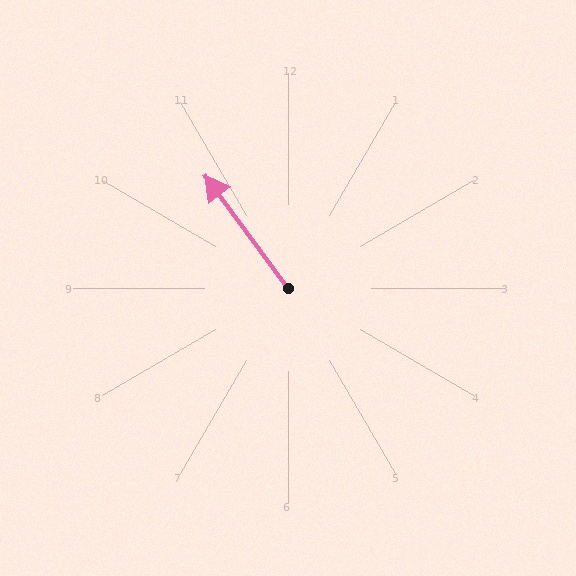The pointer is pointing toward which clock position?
Roughly 11 o'clock.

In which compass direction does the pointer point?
Northwest.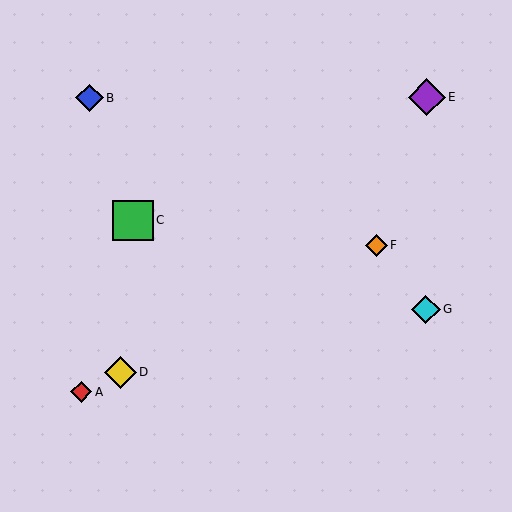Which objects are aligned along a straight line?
Objects A, D, F are aligned along a straight line.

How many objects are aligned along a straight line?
3 objects (A, D, F) are aligned along a straight line.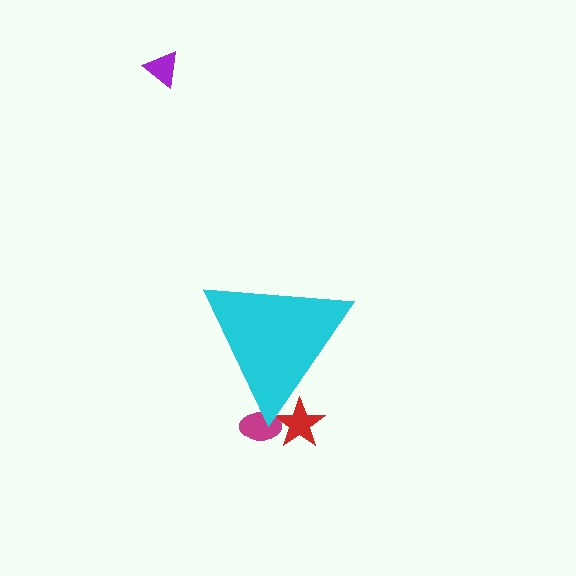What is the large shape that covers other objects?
A cyan triangle.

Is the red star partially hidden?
Yes, the red star is partially hidden behind the cyan triangle.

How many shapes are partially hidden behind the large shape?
2 shapes are partially hidden.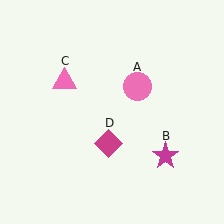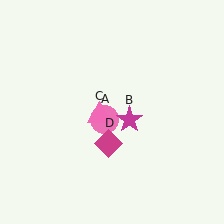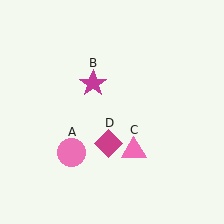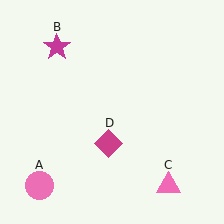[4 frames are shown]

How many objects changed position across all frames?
3 objects changed position: pink circle (object A), magenta star (object B), pink triangle (object C).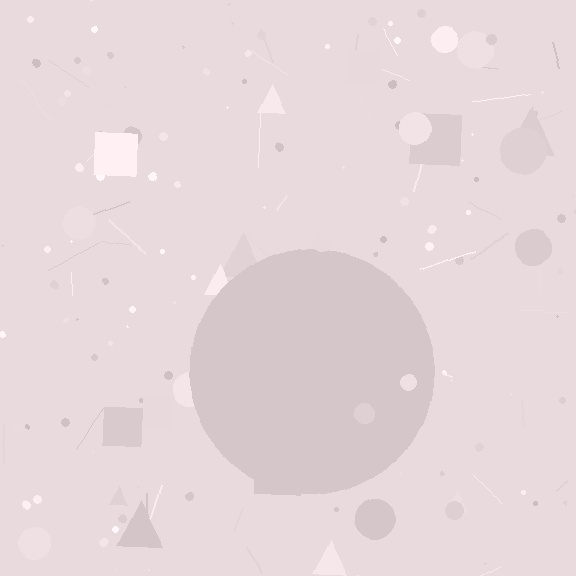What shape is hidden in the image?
A circle is hidden in the image.